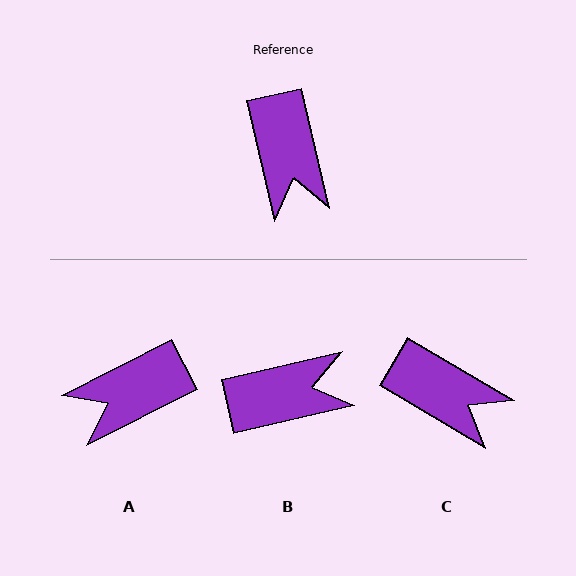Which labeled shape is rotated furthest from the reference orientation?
B, about 90 degrees away.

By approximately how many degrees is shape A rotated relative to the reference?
Approximately 76 degrees clockwise.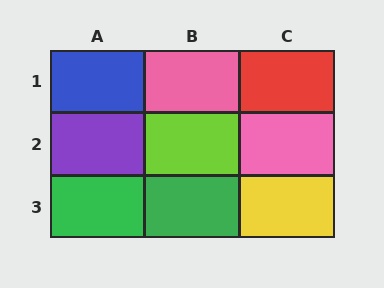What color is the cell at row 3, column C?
Yellow.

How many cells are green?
2 cells are green.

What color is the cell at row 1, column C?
Red.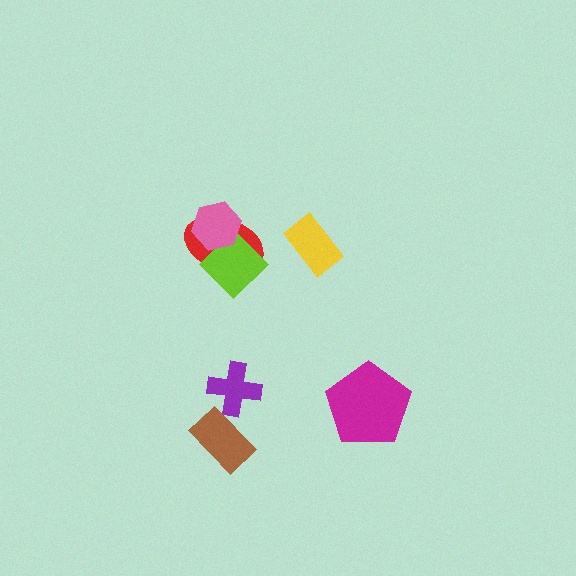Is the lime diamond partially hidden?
Yes, it is partially covered by another shape.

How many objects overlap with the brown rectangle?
0 objects overlap with the brown rectangle.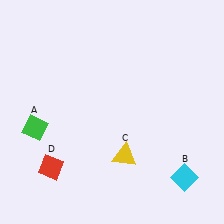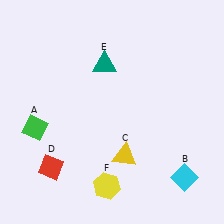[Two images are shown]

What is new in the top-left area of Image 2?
A teal triangle (E) was added in the top-left area of Image 2.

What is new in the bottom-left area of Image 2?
A yellow hexagon (F) was added in the bottom-left area of Image 2.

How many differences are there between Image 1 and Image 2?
There are 2 differences between the two images.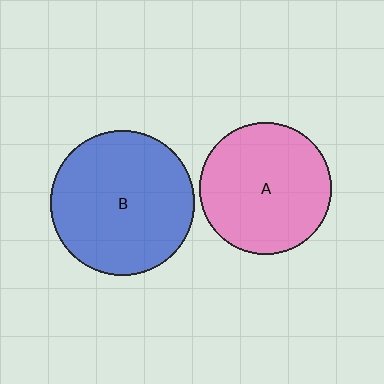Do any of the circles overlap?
No, none of the circles overlap.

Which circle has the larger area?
Circle B (blue).